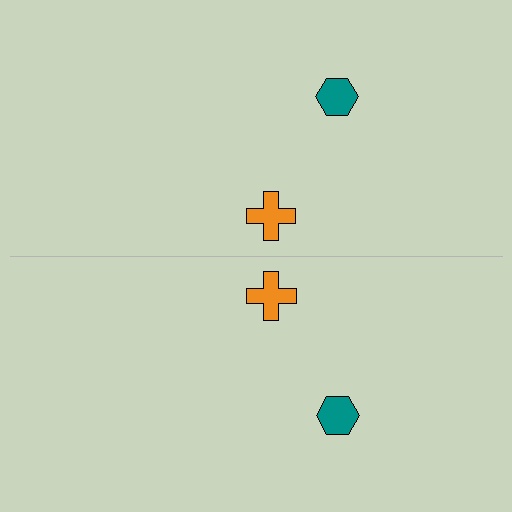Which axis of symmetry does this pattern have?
The pattern has a horizontal axis of symmetry running through the center of the image.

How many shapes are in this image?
There are 4 shapes in this image.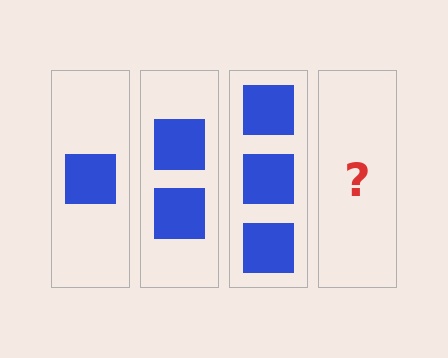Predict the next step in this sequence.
The next step is 4 squares.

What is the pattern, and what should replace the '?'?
The pattern is that each step adds one more square. The '?' should be 4 squares.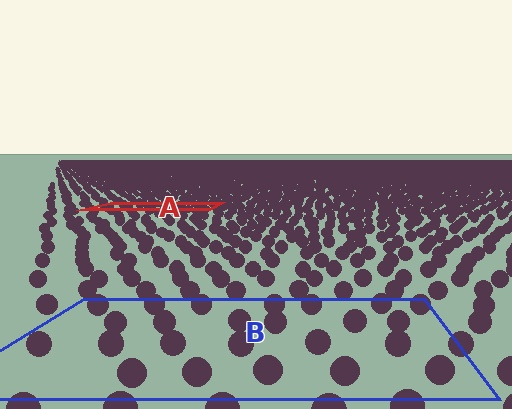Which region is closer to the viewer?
Region B is closer. The texture elements there are larger and more spread out.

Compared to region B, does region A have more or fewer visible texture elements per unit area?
Region A has more texture elements per unit area — they are packed more densely because it is farther away.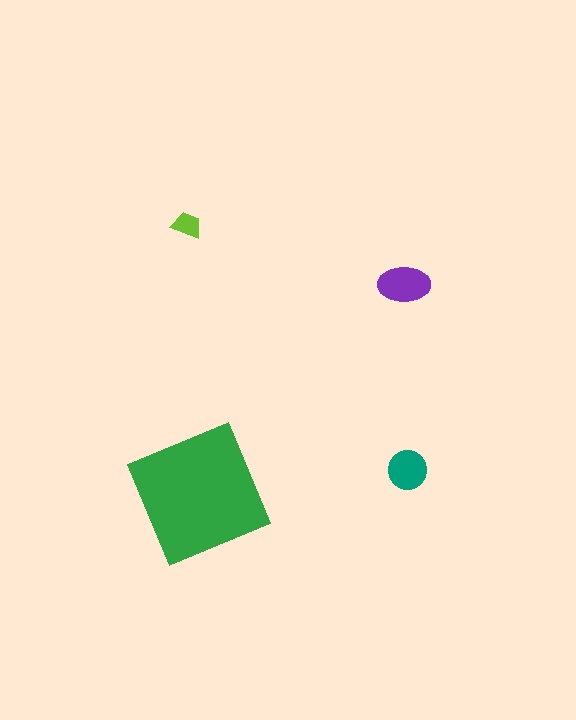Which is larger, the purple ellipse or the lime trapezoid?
The purple ellipse.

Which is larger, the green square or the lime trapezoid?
The green square.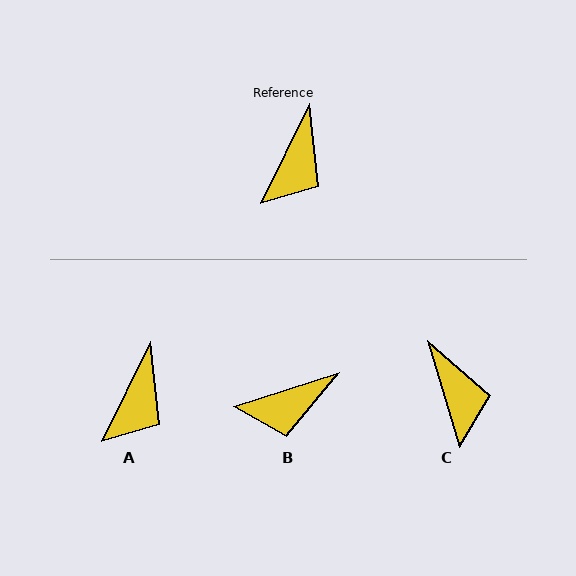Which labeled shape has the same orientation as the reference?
A.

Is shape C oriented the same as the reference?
No, it is off by about 43 degrees.